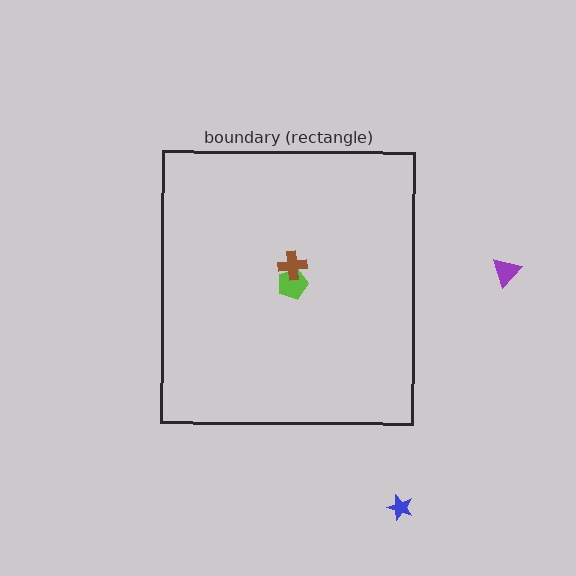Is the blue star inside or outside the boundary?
Outside.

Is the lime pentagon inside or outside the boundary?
Inside.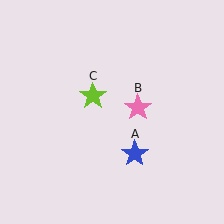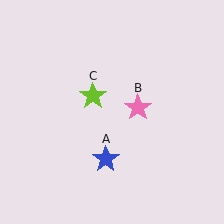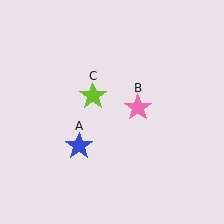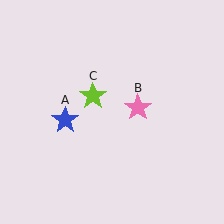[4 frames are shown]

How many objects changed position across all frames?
1 object changed position: blue star (object A).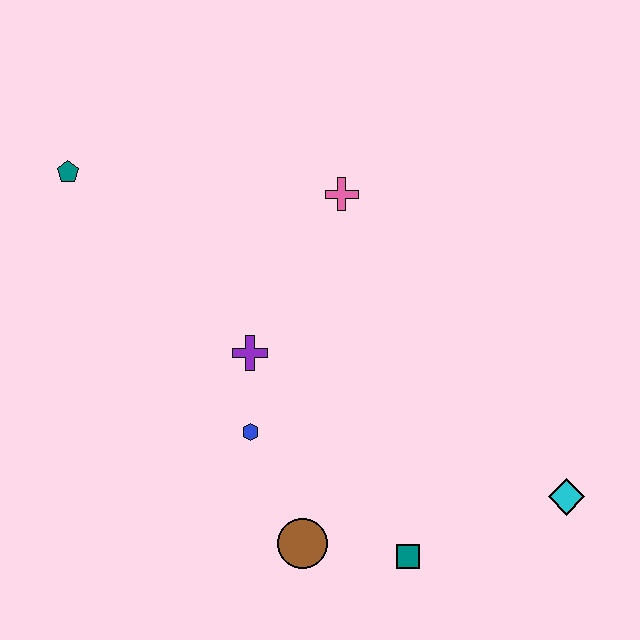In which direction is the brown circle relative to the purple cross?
The brown circle is below the purple cross.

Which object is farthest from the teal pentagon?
The cyan diamond is farthest from the teal pentagon.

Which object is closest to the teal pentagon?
The purple cross is closest to the teal pentagon.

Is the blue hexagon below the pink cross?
Yes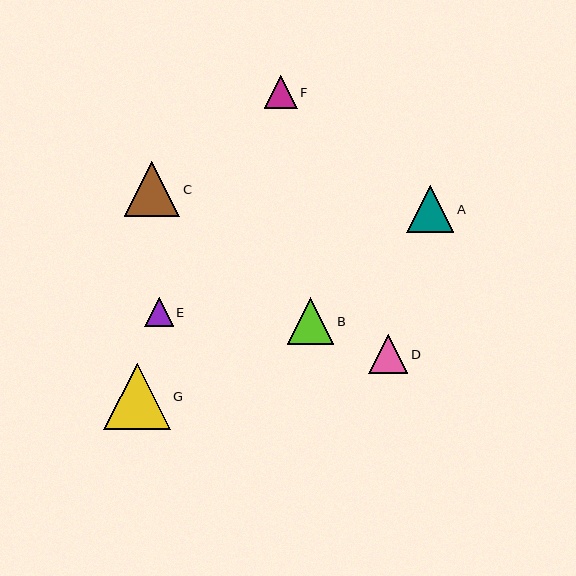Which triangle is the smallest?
Triangle E is the smallest with a size of approximately 28 pixels.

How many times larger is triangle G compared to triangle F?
Triangle G is approximately 2.0 times the size of triangle F.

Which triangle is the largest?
Triangle G is the largest with a size of approximately 66 pixels.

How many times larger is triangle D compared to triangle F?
Triangle D is approximately 1.2 times the size of triangle F.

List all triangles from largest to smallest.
From largest to smallest: G, C, A, B, D, F, E.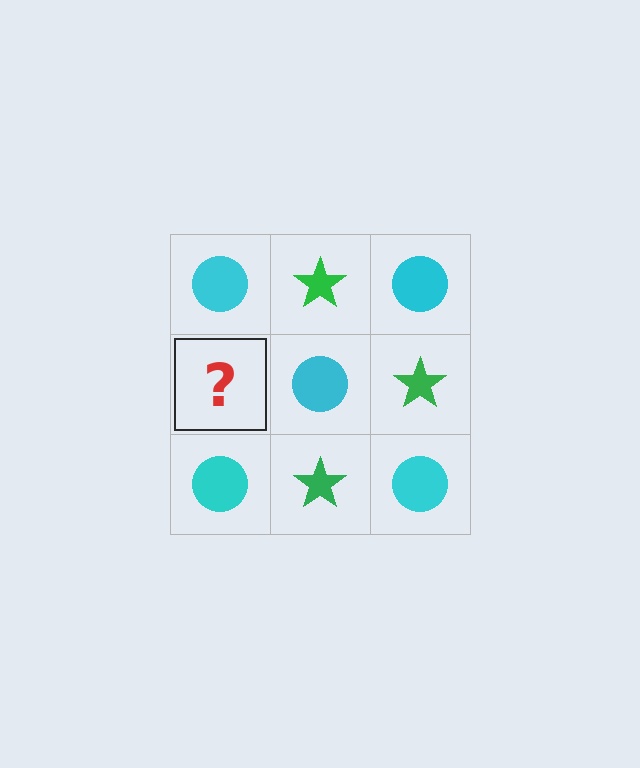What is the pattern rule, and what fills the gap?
The rule is that it alternates cyan circle and green star in a checkerboard pattern. The gap should be filled with a green star.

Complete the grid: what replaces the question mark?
The question mark should be replaced with a green star.